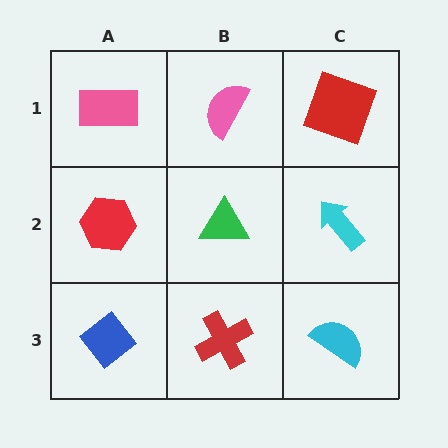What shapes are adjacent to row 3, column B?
A green triangle (row 2, column B), a blue diamond (row 3, column A), a cyan semicircle (row 3, column C).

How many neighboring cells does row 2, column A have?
3.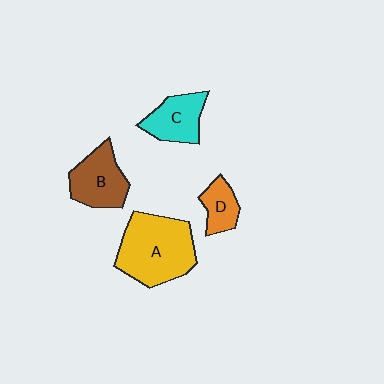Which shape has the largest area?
Shape A (yellow).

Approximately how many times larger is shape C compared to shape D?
Approximately 1.5 times.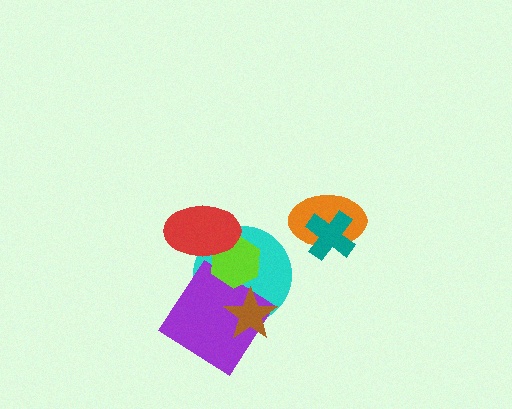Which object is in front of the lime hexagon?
The red ellipse is in front of the lime hexagon.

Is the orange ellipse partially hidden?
Yes, it is partially covered by another shape.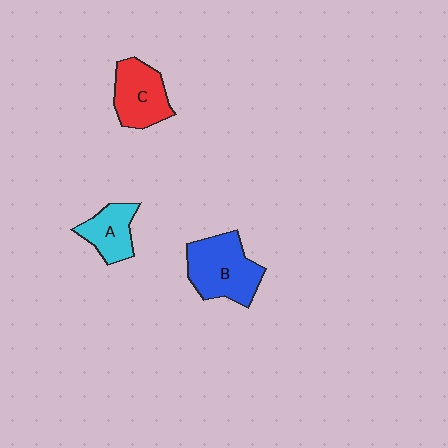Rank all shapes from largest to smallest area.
From largest to smallest: B (blue), C (red), A (cyan).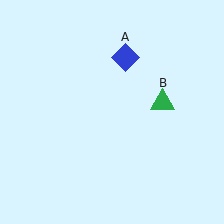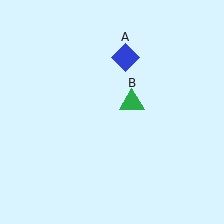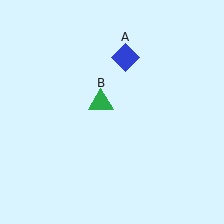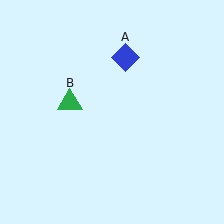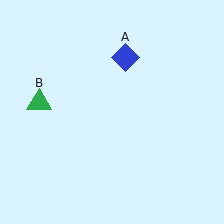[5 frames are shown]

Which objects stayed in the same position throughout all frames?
Blue diamond (object A) remained stationary.